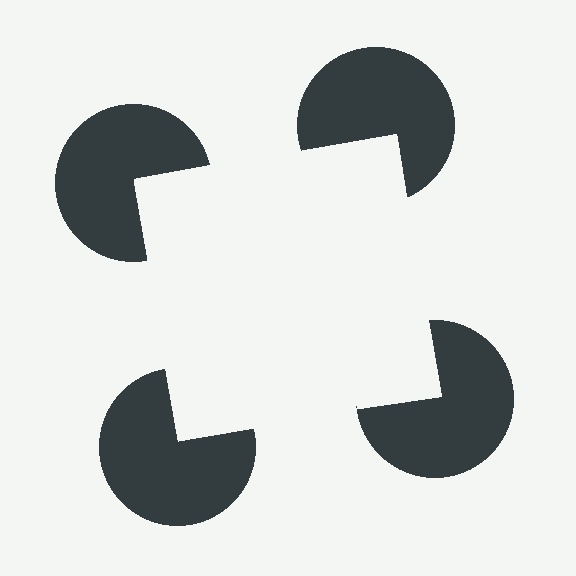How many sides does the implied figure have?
4 sides.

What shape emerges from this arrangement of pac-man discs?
An illusory square — its edges are inferred from the aligned wedge cuts in the pac-man discs, not physically drawn.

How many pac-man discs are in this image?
There are 4 — one at each vertex of the illusory square.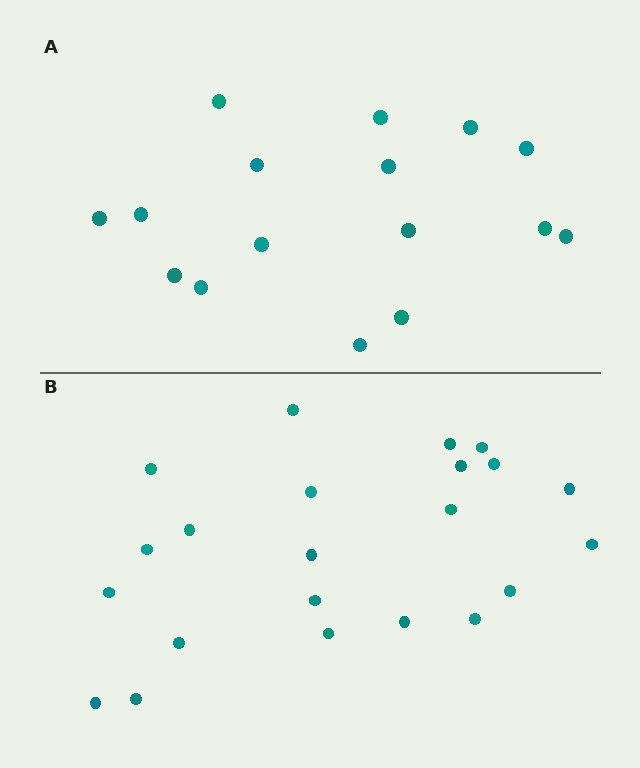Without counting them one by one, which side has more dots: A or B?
Region B (the bottom region) has more dots.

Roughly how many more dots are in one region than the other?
Region B has about 6 more dots than region A.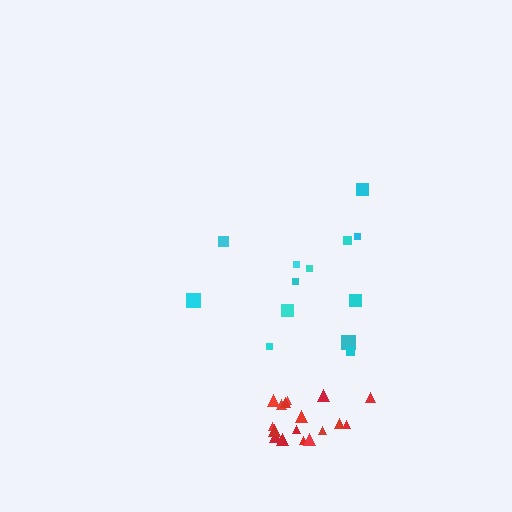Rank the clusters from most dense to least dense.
red, cyan.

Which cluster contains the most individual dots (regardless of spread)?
Red (17).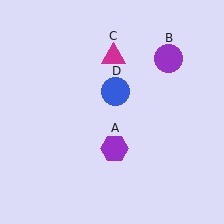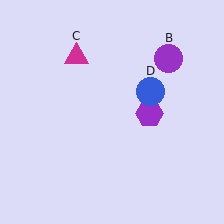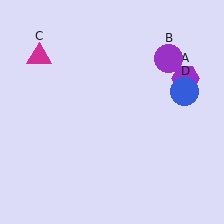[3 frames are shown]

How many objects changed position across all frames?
3 objects changed position: purple hexagon (object A), magenta triangle (object C), blue circle (object D).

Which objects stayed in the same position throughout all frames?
Purple circle (object B) remained stationary.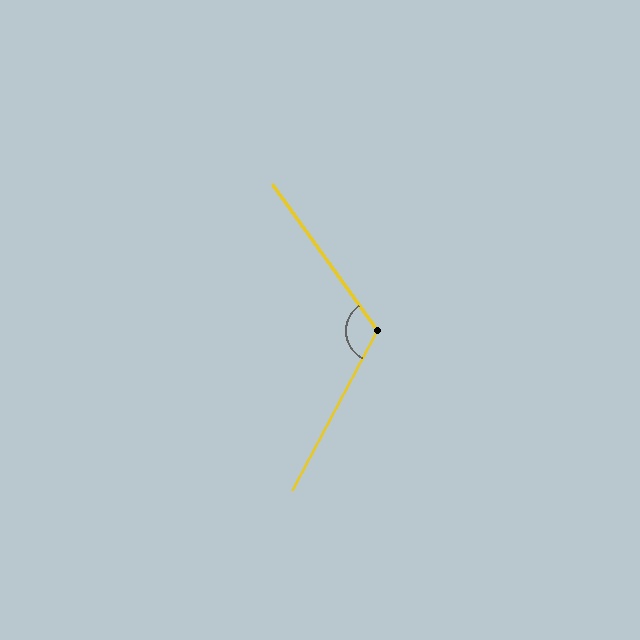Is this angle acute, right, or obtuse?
It is obtuse.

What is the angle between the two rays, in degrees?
Approximately 116 degrees.